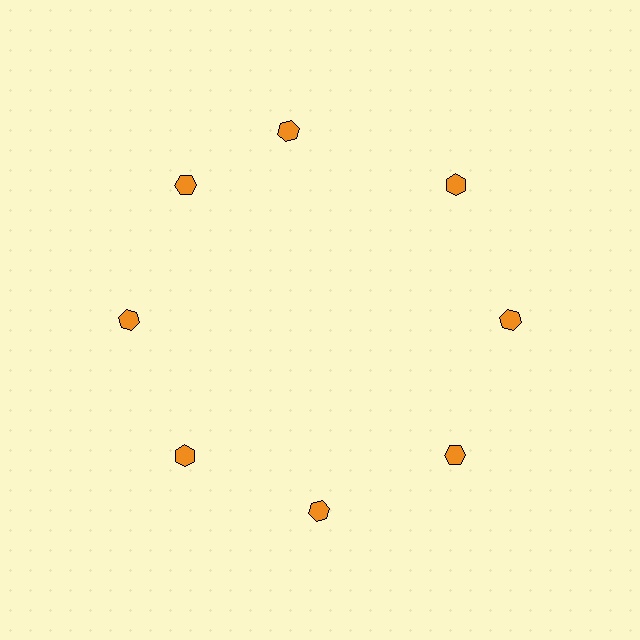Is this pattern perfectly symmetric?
No. The 8 orange hexagons are arranged in a ring, but one element near the 12 o'clock position is rotated out of alignment along the ring, breaking the 8-fold rotational symmetry.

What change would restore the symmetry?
The symmetry would be restored by rotating it back into even spacing with its neighbors so that all 8 hexagons sit at equal angles and equal distance from the center.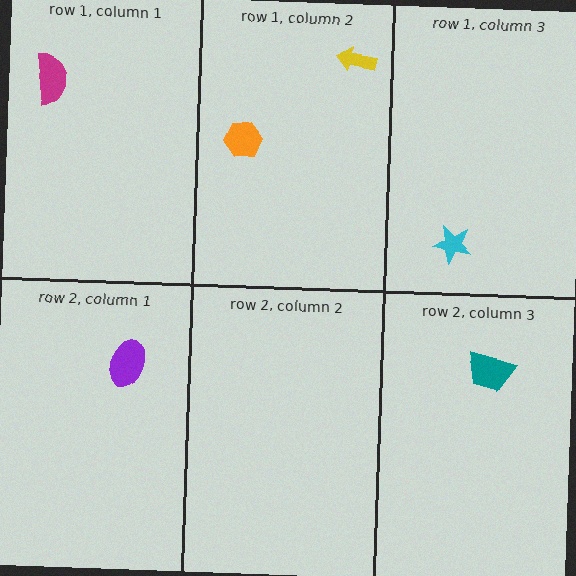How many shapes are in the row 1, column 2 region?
2.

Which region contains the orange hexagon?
The row 1, column 2 region.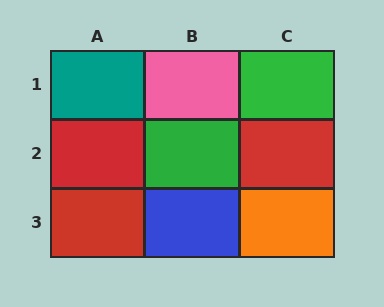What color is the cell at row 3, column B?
Blue.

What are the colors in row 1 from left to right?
Teal, pink, green.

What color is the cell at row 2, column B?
Green.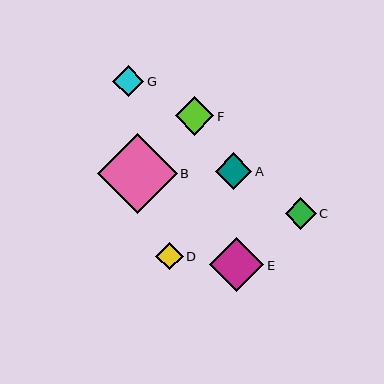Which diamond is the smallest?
Diamond D is the smallest with a size of approximately 27 pixels.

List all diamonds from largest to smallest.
From largest to smallest: B, E, F, A, C, G, D.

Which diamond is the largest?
Diamond B is the largest with a size of approximately 80 pixels.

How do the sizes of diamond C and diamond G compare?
Diamond C and diamond G are approximately the same size.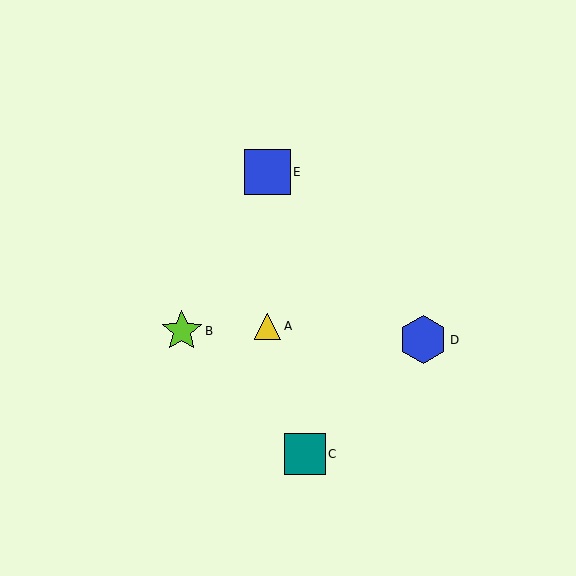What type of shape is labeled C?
Shape C is a teal square.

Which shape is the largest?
The blue hexagon (labeled D) is the largest.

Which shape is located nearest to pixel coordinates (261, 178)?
The blue square (labeled E) at (267, 172) is nearest to that location.